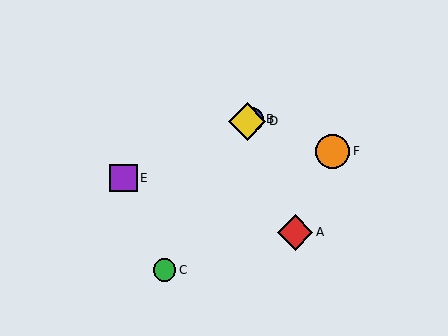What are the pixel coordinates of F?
Object F is at (333, 151).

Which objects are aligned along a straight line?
Objects B, D, E are aligned along a straight line.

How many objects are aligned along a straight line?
3 objects (B, D, E) are aligned along a straight line.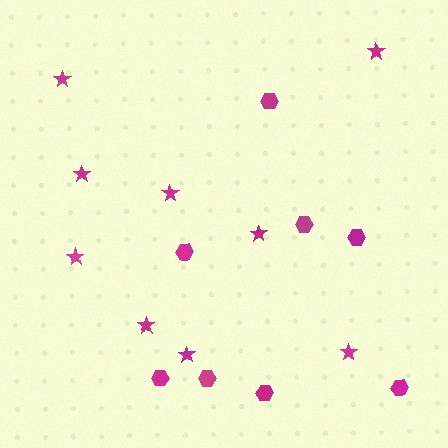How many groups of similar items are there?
There are 2 groups: one group of hexagons (8) and one group of stars (9).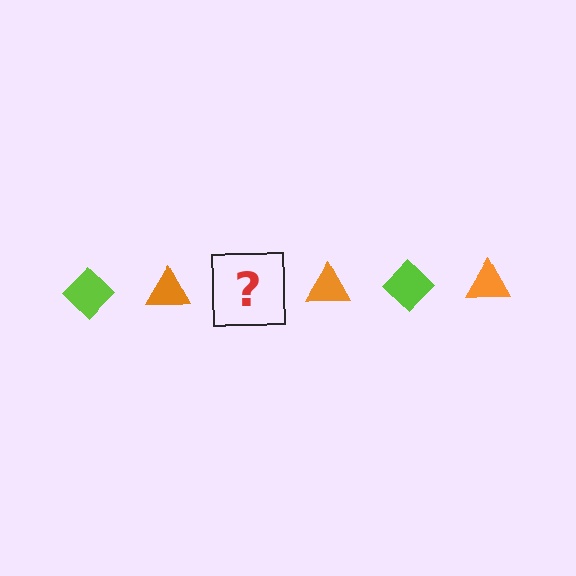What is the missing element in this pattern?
The missing element is a lime diamond.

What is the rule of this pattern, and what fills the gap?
The rule is that the pattern alternates between lime diamond and orange triangle. The gap should be filled with a lime diamond.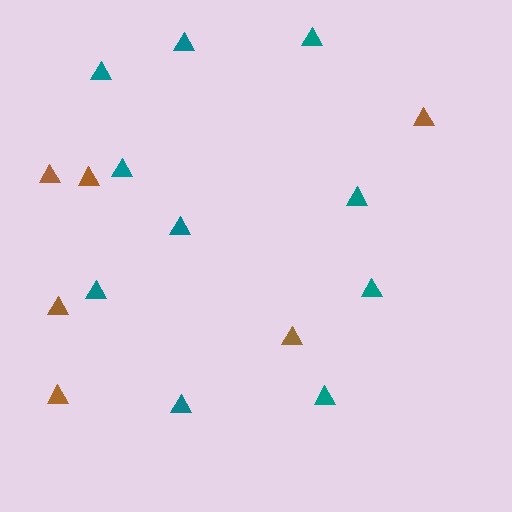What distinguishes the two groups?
There are 2 groups: one group of brown triangles (6) and one group of teal triangles (10).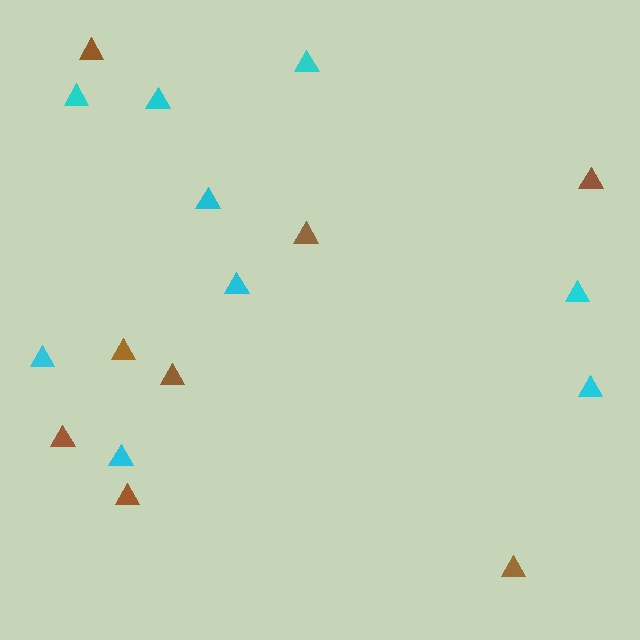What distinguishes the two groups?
There are 2 groups: one group of cyan triangles (9) and one group of brown triangles (8).